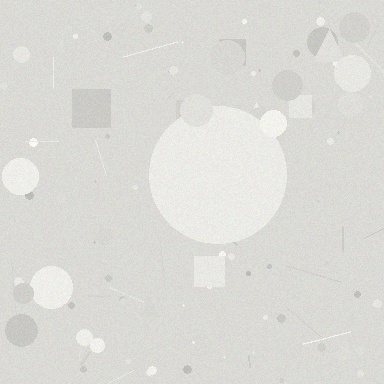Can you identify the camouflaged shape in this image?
The camouflaged shape is a circle.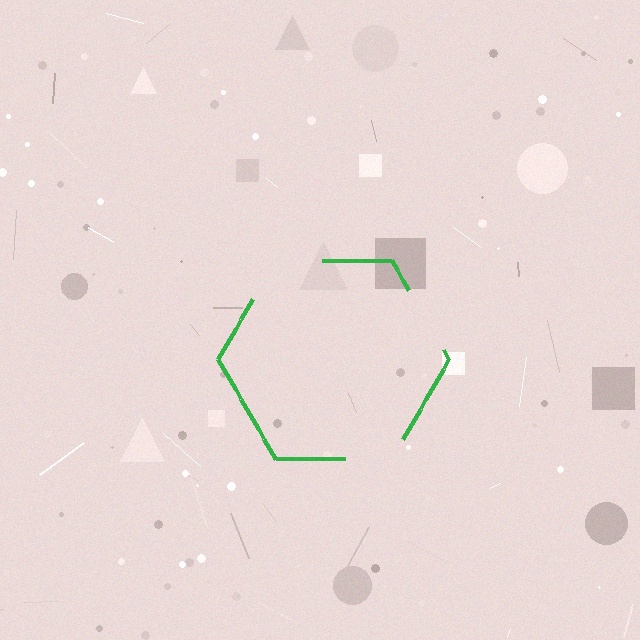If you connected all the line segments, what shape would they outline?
They would outline a hexagon.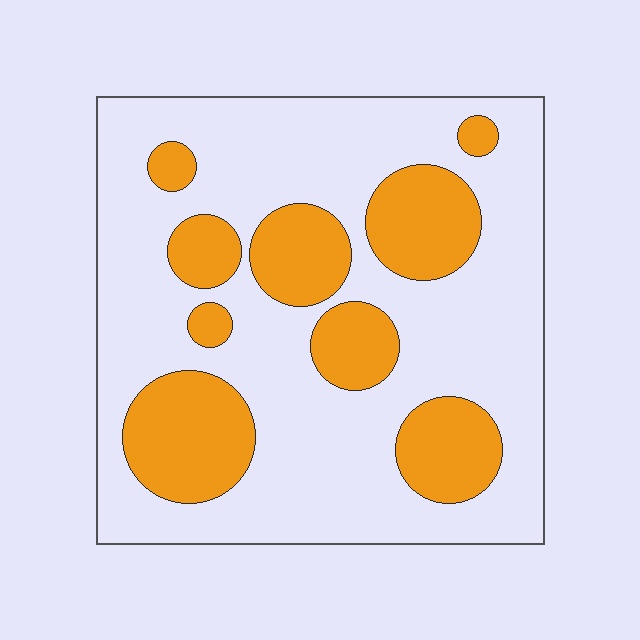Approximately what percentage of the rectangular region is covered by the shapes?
Approximately 30%.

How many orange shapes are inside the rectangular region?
9.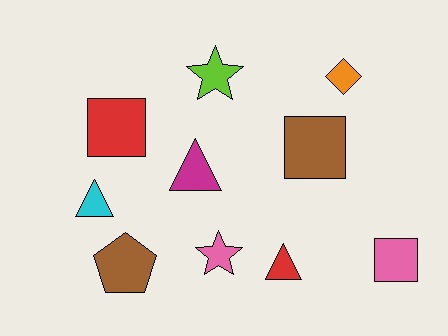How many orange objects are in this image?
There is 1 orange object.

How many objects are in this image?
There are 10 objects.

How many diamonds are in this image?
There is 1 diamond.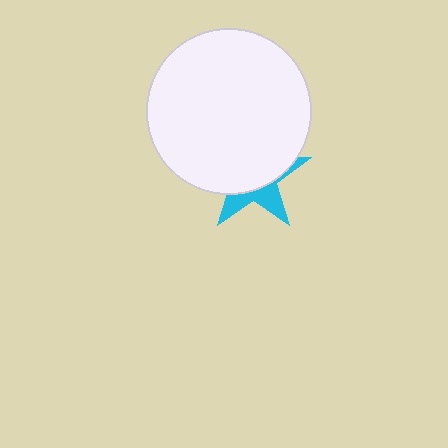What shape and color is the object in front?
The object in front is a white circle.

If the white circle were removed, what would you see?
You would see the complete cyan star.